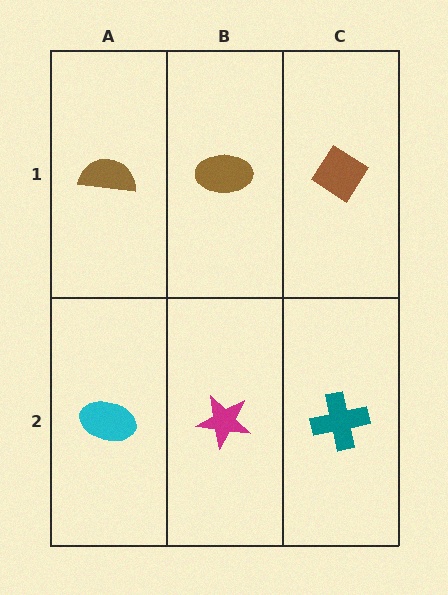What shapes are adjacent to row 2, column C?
A brown diamond (row 1, column C), a magenta star (row 2, column B).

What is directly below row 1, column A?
A cyan ellipse.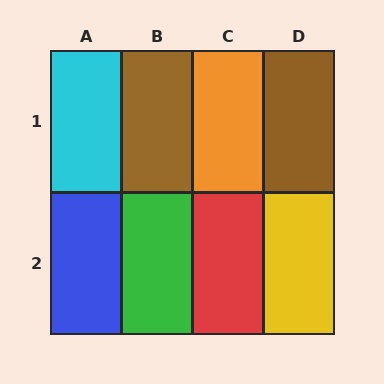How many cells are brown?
2 cells are brown.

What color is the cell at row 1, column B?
Brown.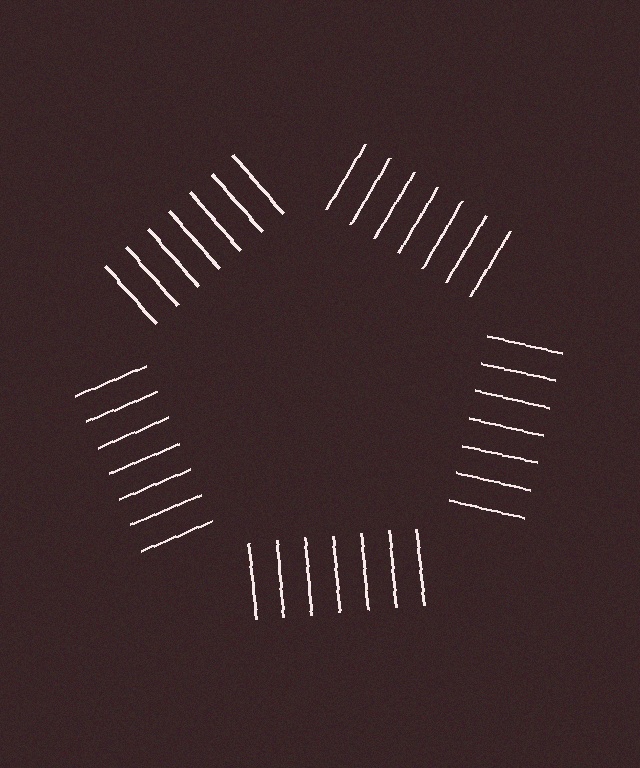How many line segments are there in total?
35 — 7 along each of the 5 edges.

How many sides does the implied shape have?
5 sides — the line-ends trace a pentagon.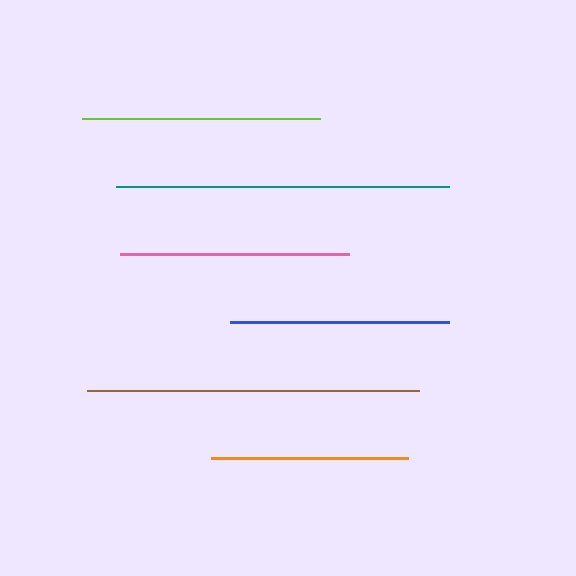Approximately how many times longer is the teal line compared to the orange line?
The teal line is approximately 1.7 times the length of the orange line.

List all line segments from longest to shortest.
From longest to shortest: teal, brown, lime, pink, blue, orange.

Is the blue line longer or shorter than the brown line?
The brown line is longer than the blue line.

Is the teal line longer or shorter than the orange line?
The teal line is longer than the orange line.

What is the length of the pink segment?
The pink segment is approximately 229 pixels long.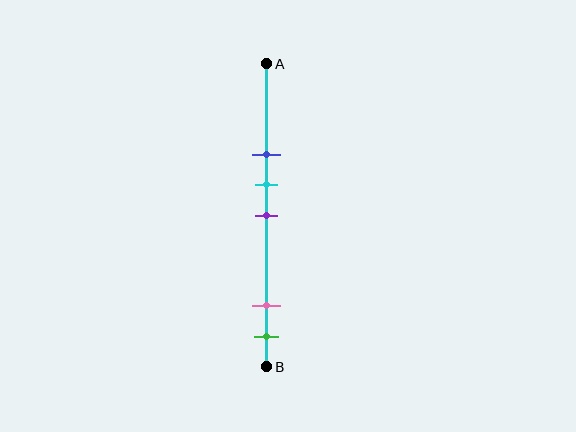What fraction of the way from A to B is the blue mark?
The blue mark is approximately 30% (0.3) of the way from A to B.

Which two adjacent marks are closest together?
The cyan and purple marks are the closest adjacent pair.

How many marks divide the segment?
There are 5 marks dividing the segment.